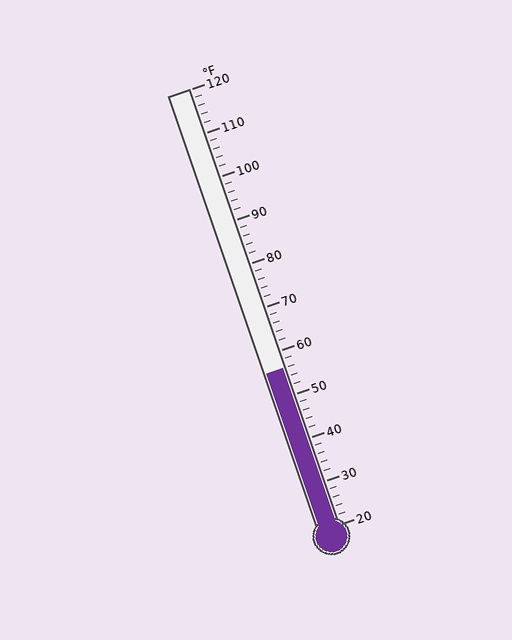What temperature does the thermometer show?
The thermometer shows approximately 56°F.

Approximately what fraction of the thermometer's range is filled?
The thermometer is filled to approximately 35% of its range.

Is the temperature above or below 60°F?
The temperature is below 60°F.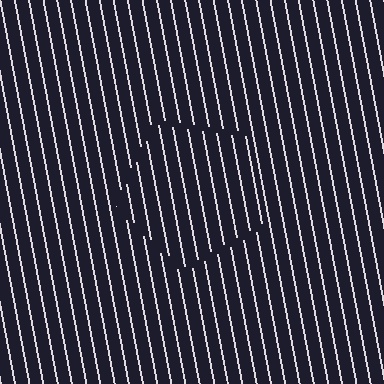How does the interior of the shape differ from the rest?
The interior of the shape contains the same grating, shifted by half a period — the contour is defined by the phase discontinuity where line-ends from the inner and outer gratings abut.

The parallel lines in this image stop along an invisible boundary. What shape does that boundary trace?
An illusory pentagon. The interior of the shape contains the same grating, shifted by half a period — the contour is defined by the phase discontinuity where line-ends from the inner and outer gratings abut.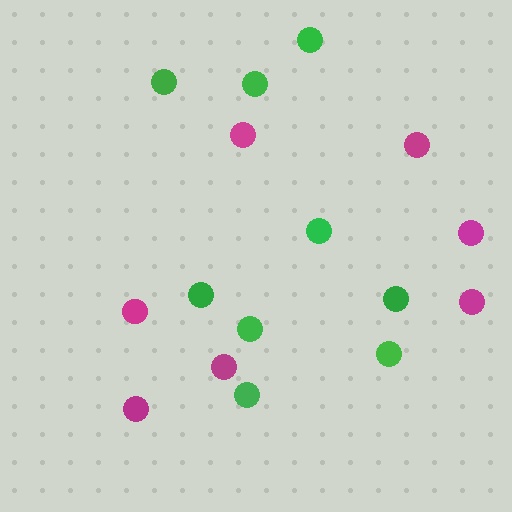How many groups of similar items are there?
There are 2 groups: one group of magenta circles (7) and one group of green circles (9).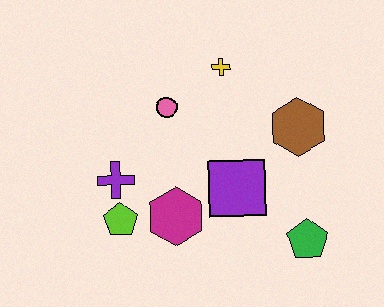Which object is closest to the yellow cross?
The pink circle is closest to the yellow cross.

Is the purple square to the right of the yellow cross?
Yes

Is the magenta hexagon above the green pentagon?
Yes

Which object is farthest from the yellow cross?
The green pentagon is farthest from the yellow cross.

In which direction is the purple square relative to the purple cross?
The purple square is to the right of the purple cross.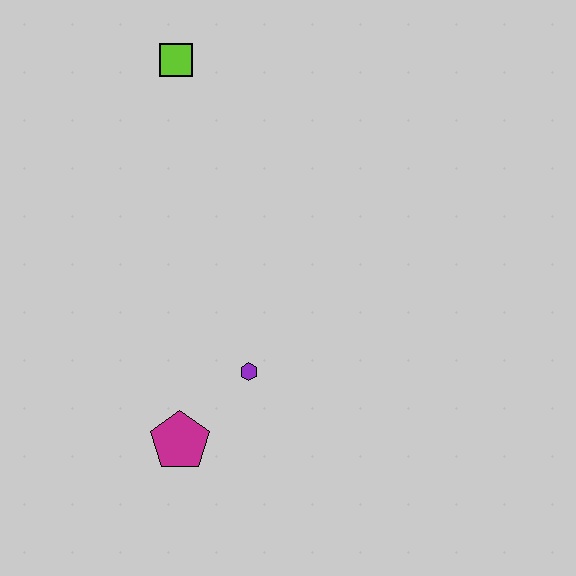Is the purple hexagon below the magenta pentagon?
No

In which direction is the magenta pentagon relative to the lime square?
The magenta pentagon is below the lime square.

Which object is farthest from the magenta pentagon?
The lime square is farthest from the magenta pentagon.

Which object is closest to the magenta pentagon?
The purple hexagon is closest to the magenta pentagon.